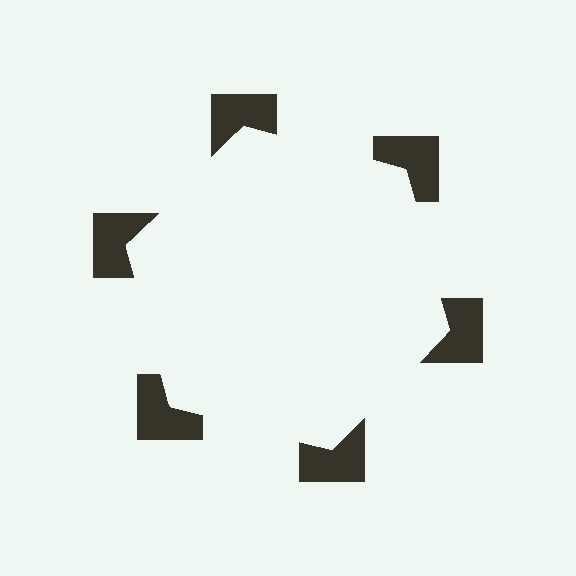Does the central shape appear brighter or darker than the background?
It typically appears slightly brighter than the background, even though no actual brightness change is drawn.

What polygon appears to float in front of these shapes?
An illusory hexagon — its edges are inferred from the aligned wedge cuts in the notched squares, not physically drawn.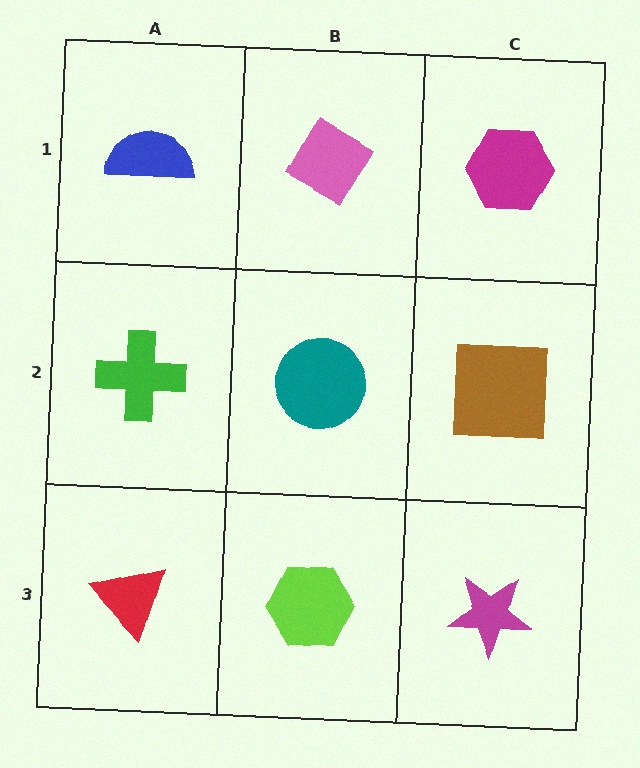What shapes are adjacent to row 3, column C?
A brown square (row 2, column C), a lime hexagon (row 3, column B).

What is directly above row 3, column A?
A green cross.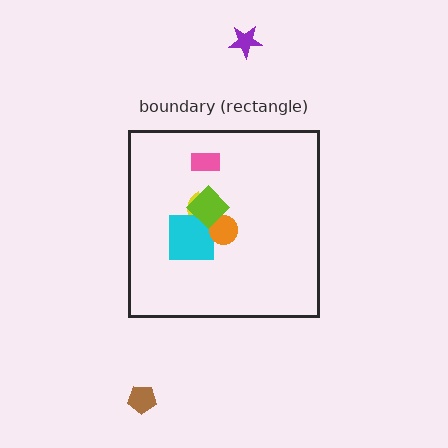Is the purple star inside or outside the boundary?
Outside.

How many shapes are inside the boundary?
5 inside, 2 outside.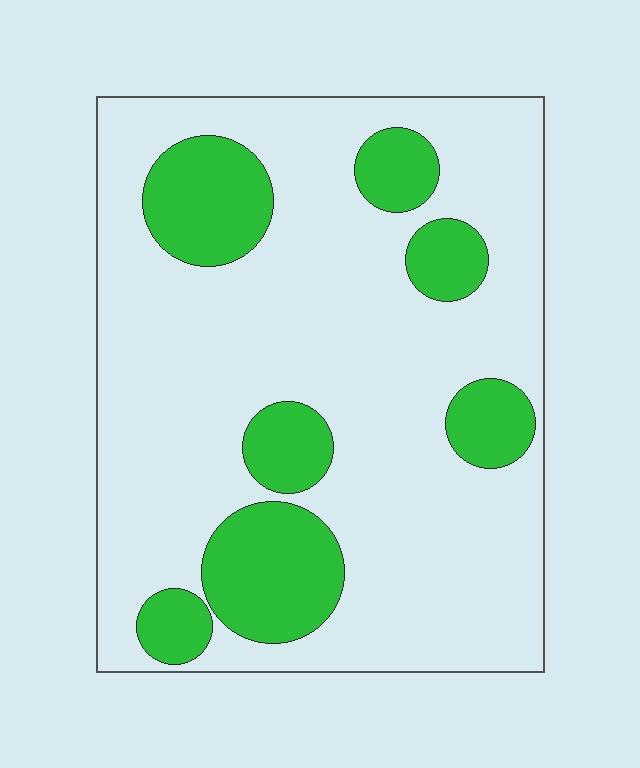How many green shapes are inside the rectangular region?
7.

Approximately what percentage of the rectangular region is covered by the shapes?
Approximately 25%.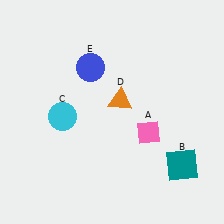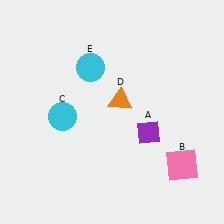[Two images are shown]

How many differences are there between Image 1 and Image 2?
There are 3 differences between the two images.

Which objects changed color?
A changed from pink to purple. B changed from teal to pink. E changed from blue to cyan.